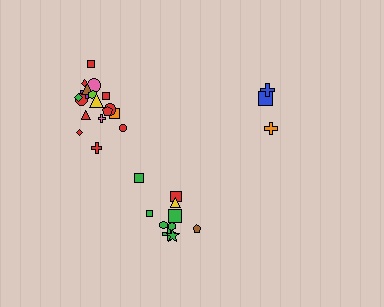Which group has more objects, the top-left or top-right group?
The top-left group.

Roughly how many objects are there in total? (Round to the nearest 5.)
Roughly 30 objects in total.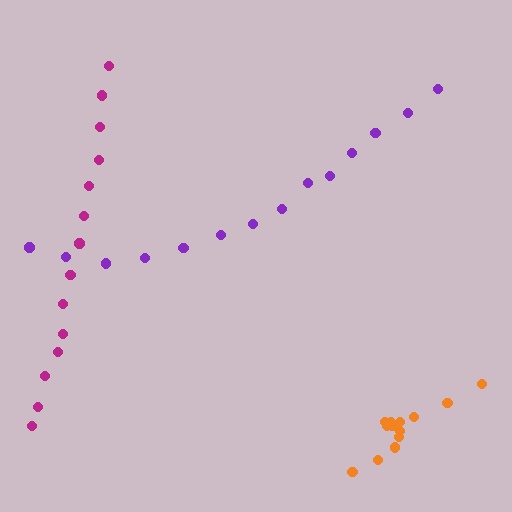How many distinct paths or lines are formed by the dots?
There are 3 distinct paths.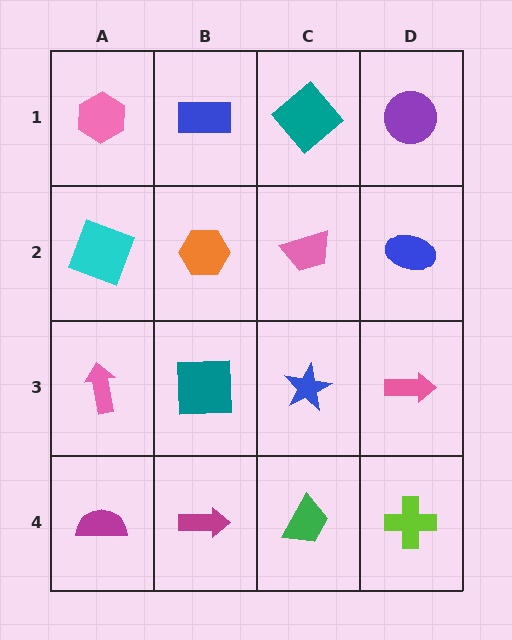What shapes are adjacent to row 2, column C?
A teal diamond (row 1, column C), a blue star (row 3, column C), an orange hexagon (row 2, column B), a blue ellipse (row 2, column D).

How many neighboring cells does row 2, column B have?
4.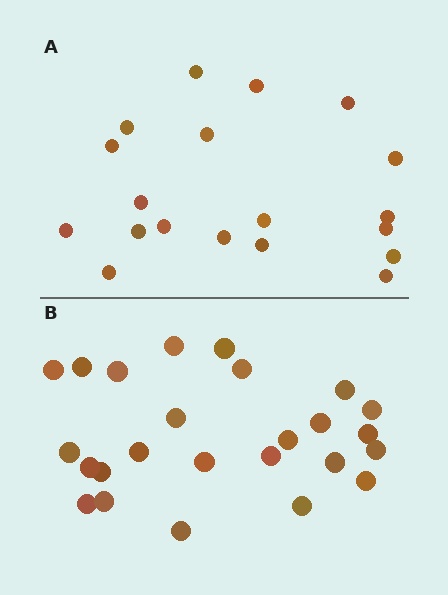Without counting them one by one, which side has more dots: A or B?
Region B (the bottom region) has more dots.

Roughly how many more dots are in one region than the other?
Region B has about 6 more dots than region A.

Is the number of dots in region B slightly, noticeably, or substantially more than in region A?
Region B has noticeably more, but not dramatically so. The ratio is roughly 1.3 to 1.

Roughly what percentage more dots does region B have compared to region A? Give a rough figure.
About 30% more.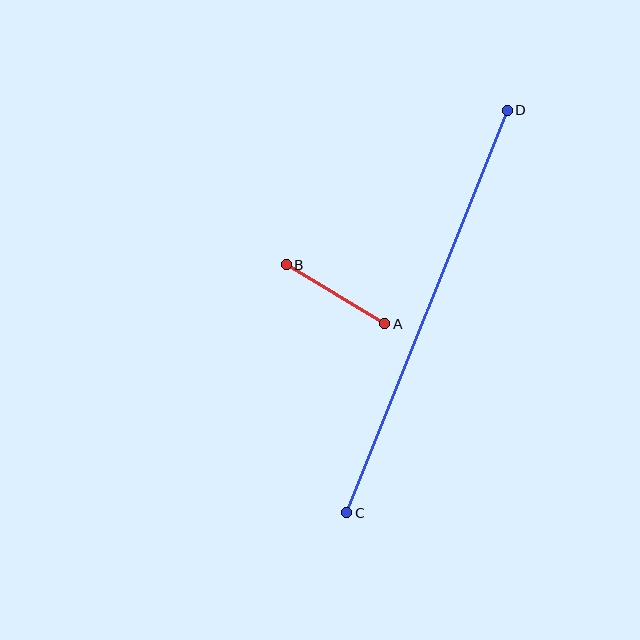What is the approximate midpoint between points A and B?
The midpoint is at approximately (335, 294) pixels.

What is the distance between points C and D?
The distance is approximately 433 pixels.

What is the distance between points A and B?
The distance is approximately 115 pixels.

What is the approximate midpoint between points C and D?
The midpoint is at approximately (427, 311) pixels.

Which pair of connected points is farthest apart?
Points C and D are farthest apart.